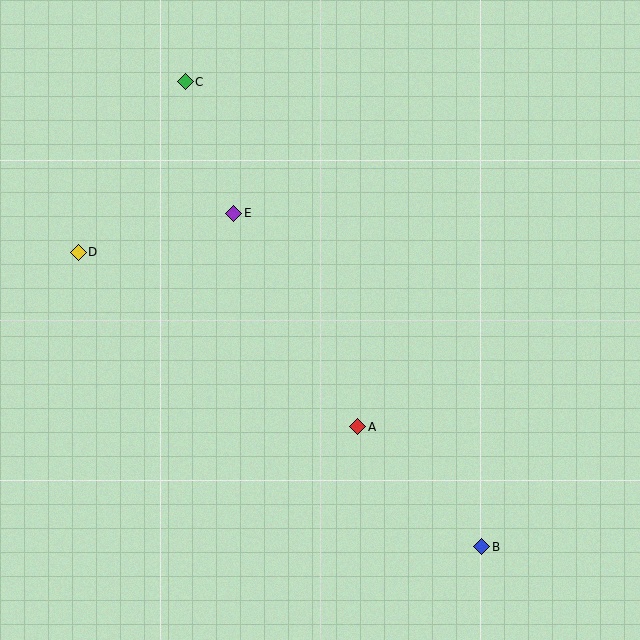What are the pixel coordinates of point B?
Point B is at (482, 547).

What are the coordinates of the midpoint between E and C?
The midpoint between E and C is at (210, 148).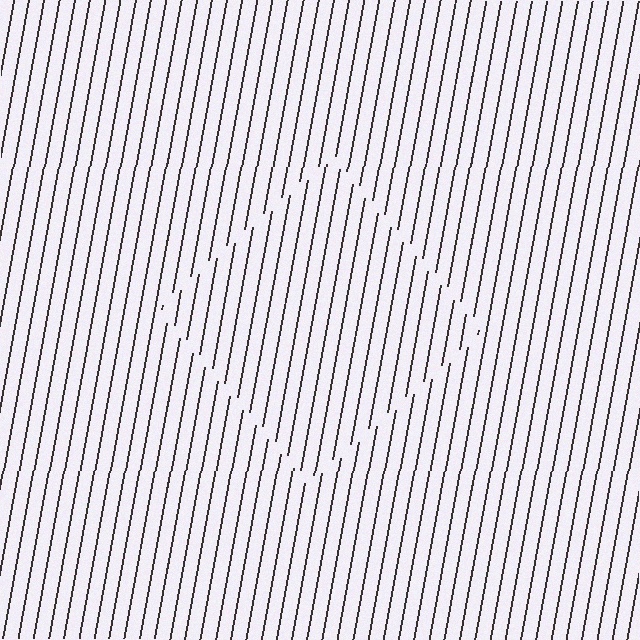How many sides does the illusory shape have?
4 sides — the line-ends trace a square.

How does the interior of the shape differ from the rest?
The interior of the shape contains the same grating, shifted by half a period — the contour is defined by the phase discontinuity where line-ends from the inner and outer gratings abut.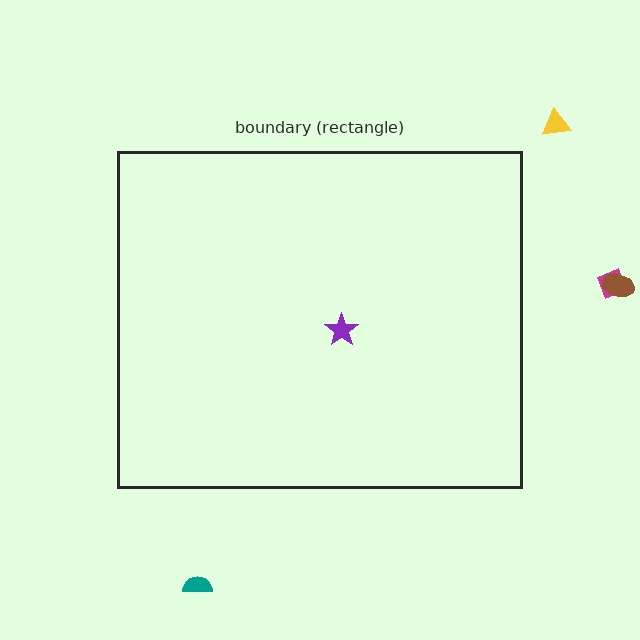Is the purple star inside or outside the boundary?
Inside.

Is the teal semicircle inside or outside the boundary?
Outside.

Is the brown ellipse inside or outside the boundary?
Outside.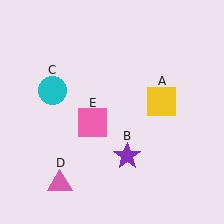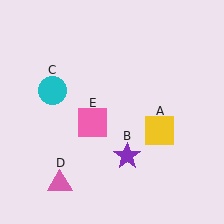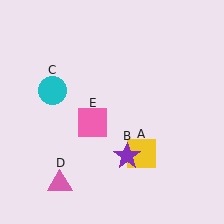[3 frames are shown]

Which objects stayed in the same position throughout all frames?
Purple star (object B) and cyan circle (object C) and pink triangle (object D) and pink square (object E) remained stationary.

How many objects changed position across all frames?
1 object changed position: yellow square (object A).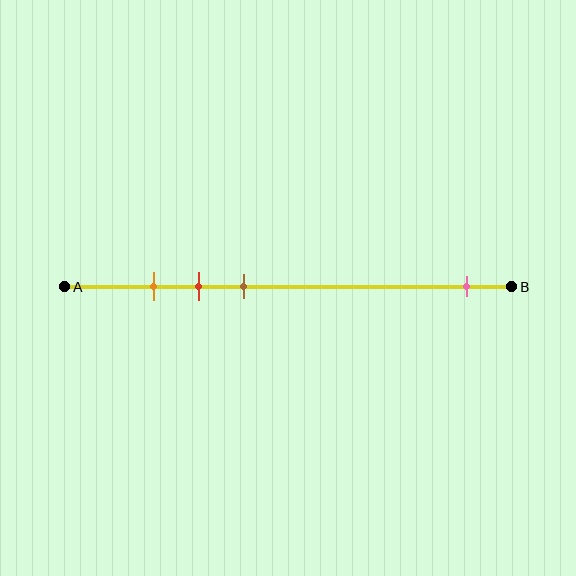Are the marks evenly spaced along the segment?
No, the marks are not evenly spaced.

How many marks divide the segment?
There are 4 marks dividing the segment.